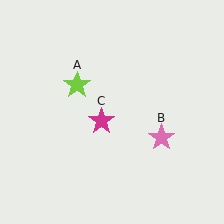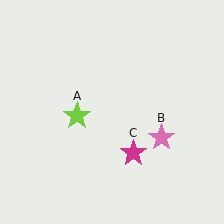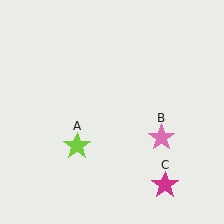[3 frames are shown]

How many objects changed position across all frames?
2 objects changed position: lime star (object A), magenta star (object C).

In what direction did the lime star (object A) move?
The lime star (object A) moved down.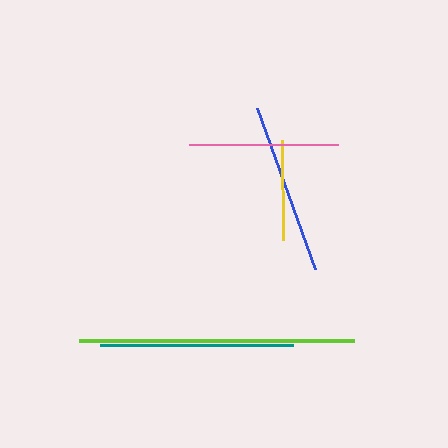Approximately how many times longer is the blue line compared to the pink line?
The blue line is approximately 1.2 times the length of the pink line.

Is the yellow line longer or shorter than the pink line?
The pink line is longer than the yellow line.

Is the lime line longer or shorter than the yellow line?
The lime line is longer than the yellow line.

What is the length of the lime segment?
The lime segment is approximately 275 pixels long.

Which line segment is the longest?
The lime line is the longest at approximately 275 pixels.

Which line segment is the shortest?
The yellow line is the shortest at approximately 99 pixels.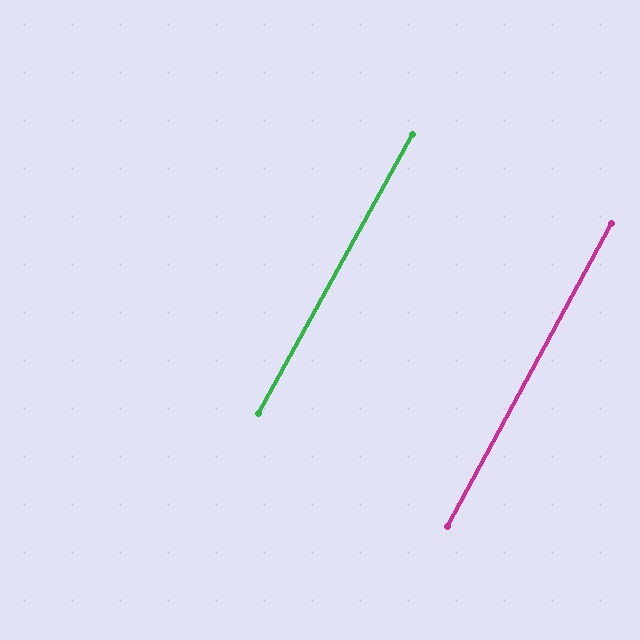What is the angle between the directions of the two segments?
Approximately 0 degrees.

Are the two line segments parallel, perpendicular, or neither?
Parallel — their directions differ by only 0.4°.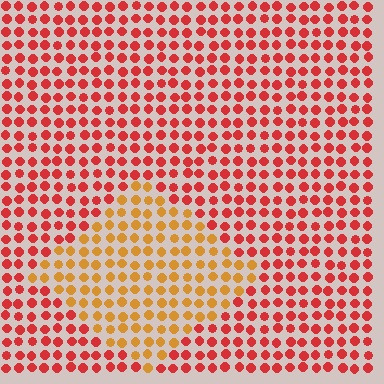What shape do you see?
I see a diamond.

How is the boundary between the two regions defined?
The boundary is defined purely by a slight shift in hue (about 37 degrees). Spacing, size, and orientation are identical on both sides.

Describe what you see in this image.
The image is filled with small red elements in a uniform arrangement. A diamond-shaped region is visible where the elements are tinted to a slightly different hue, forming a subtle color boundary.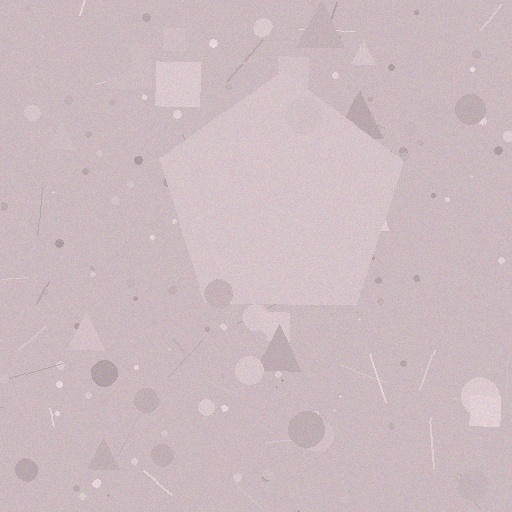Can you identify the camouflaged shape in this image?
The camouflaged shape is a pentagon.